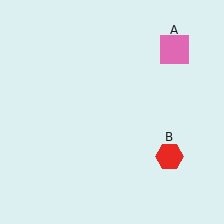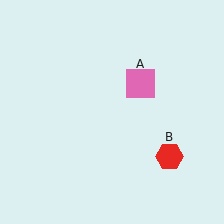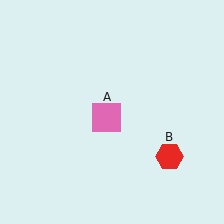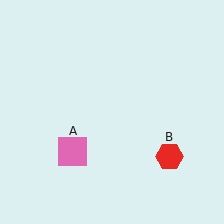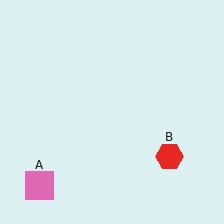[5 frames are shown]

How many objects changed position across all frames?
1 object changed position: pink square (object A).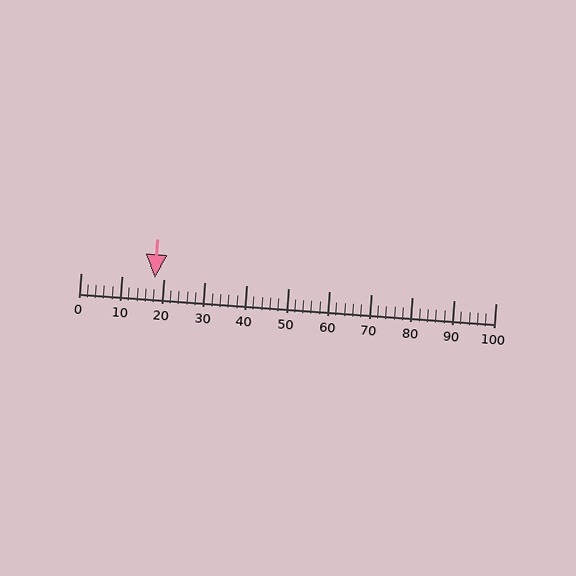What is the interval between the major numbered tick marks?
The major tick marks are spaced 10 units apart.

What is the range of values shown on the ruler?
The ruler shows values from 0 to 100.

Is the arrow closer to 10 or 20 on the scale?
The arrow is closer to 20.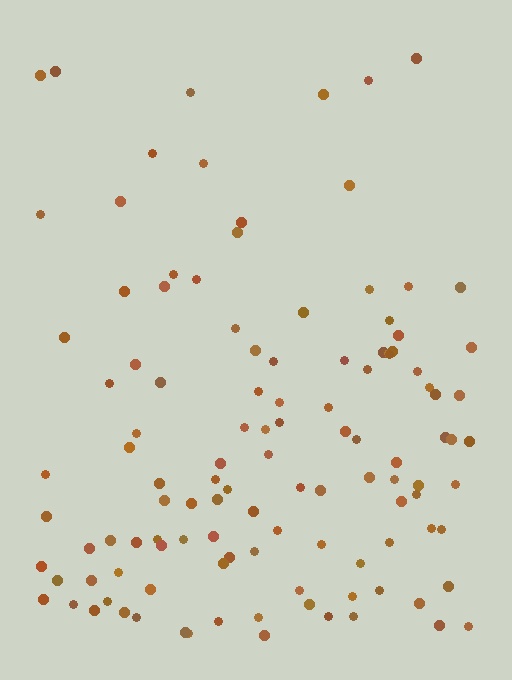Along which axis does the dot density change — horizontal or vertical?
Vertical.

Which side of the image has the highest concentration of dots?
The bottom.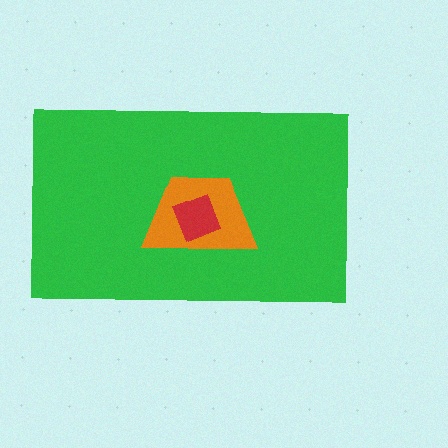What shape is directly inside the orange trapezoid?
The red square.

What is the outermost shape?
The green rectangle.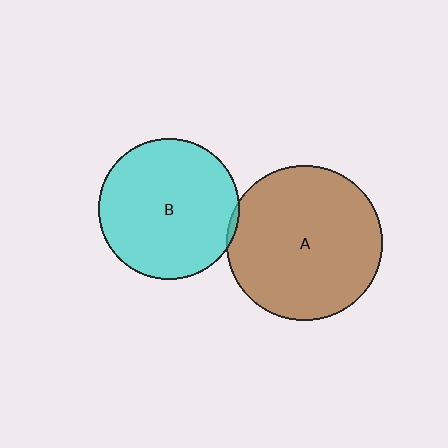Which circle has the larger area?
Circle A (brown).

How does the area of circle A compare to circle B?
Approximately 1.2 times.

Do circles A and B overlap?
Yes.